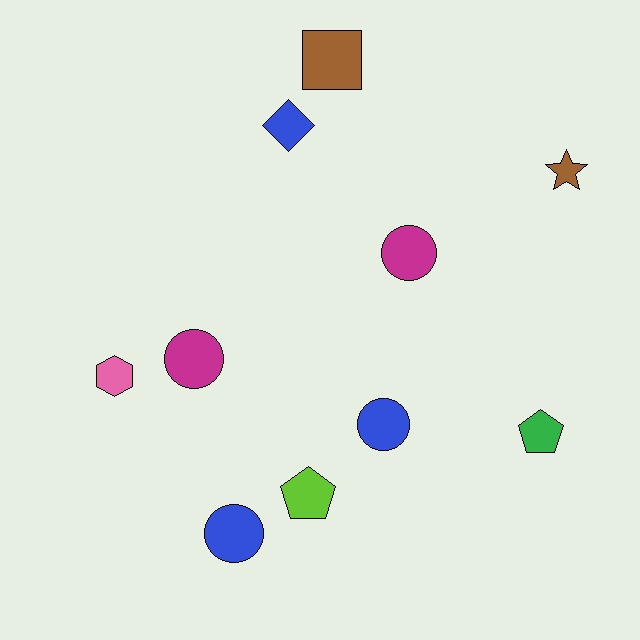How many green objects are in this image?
There is 1 green object.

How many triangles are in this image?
There are no triangles.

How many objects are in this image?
There are 10 objects.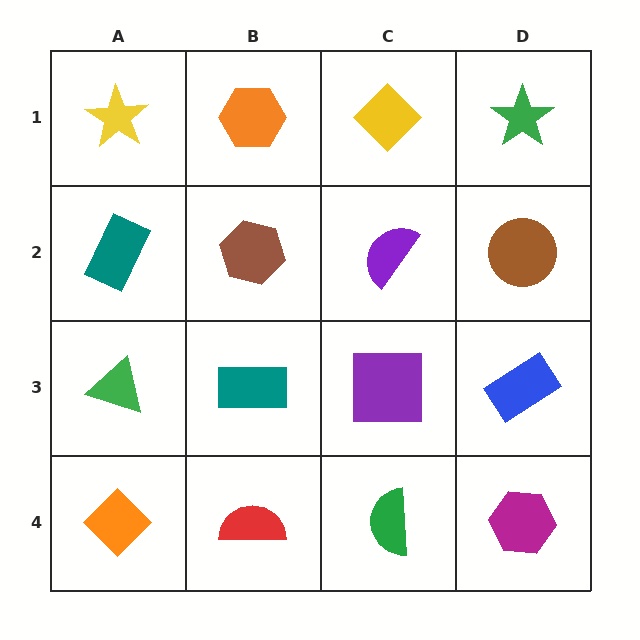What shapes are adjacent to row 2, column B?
An orange hexagon (row 1, column B), a teal rectangle (row 3, column B), a teal rectangle (row 2, column A), a purple semicircle (row 2, column C).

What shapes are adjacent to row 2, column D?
A green star (row 1, column D), a blue rectangle (row 3, column D), a purple semicircle (row 2, column C).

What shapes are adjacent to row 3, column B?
A brown hexagon (row 2, column B), a red semicircle (row 4, column B), a green triangle (row 3, column A), a purple square (row 3, column C).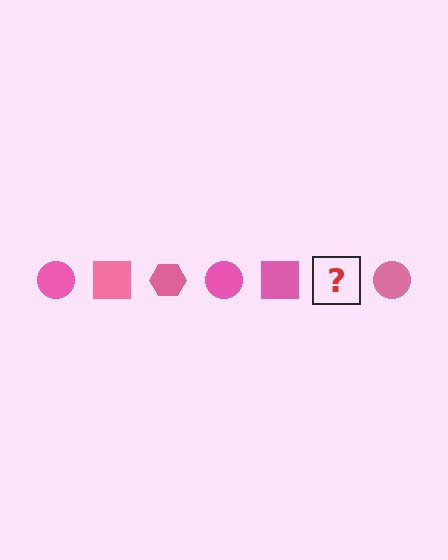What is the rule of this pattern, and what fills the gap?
The rule is that the pattern cycles through circle, square, hexagon shapes in pink. The gap should be filled with a pink hexagon.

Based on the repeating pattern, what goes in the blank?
The blank should be a pink hexagon.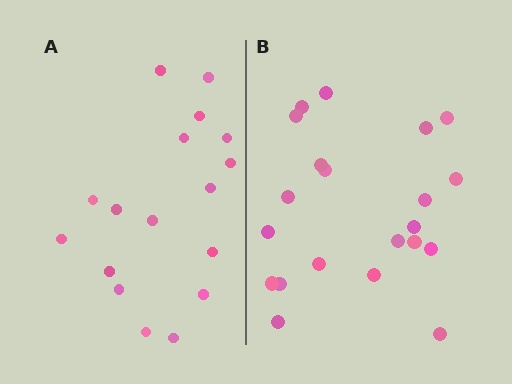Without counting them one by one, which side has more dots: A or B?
Region B (the right region) has more dots.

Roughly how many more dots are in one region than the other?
Region B has about 4 more dots than region A.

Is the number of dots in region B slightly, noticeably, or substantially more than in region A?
Region B has only slightly more — the two regions are fairly close. The ratio is roughly 1.2 to 1.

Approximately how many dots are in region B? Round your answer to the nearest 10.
About 20 dots. (The exact count is 21, which rounds to 20.)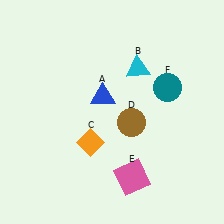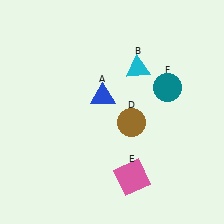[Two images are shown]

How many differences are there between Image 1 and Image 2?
There is 1 difference between the two images.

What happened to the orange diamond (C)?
The orange diamond (C) was removed in Image 2. It was in the bottom-left area of Image 1.